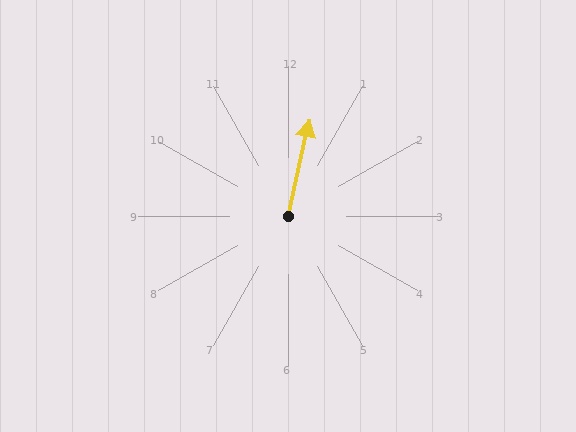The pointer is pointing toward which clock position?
Roughly 12 o'clock.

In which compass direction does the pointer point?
North.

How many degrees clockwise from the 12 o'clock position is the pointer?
Approximately 12 degrees.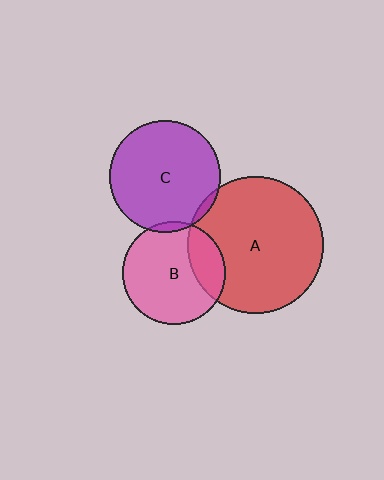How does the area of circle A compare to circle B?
Approximately 1.7 times.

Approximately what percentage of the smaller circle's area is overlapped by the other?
Approximately 25%.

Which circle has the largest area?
Circle A (red).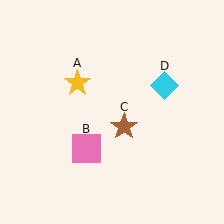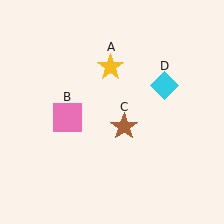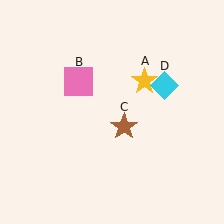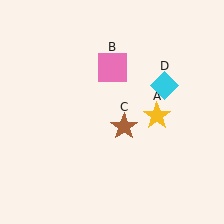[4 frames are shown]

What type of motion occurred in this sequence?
The yellow star (object A), pink square (object B) rotated clockwise around the center of the scene.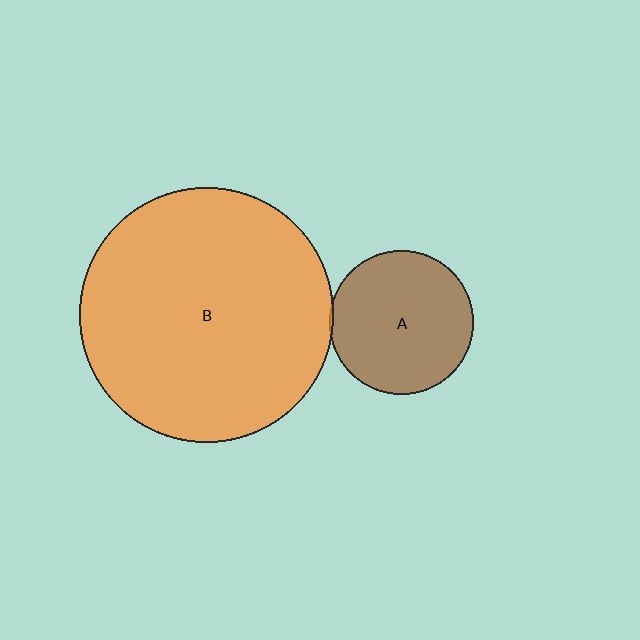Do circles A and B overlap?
Yes.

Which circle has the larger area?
Circle B (orange).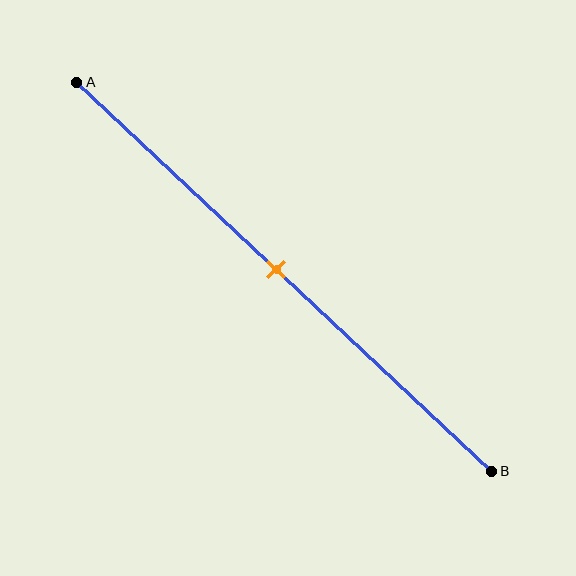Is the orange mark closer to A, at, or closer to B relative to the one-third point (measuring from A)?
The orange mark is closer to point B than the one-third point of segment AB.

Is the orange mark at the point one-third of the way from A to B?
No, the mark is at about 50% from A, not at the 33% one-third point.